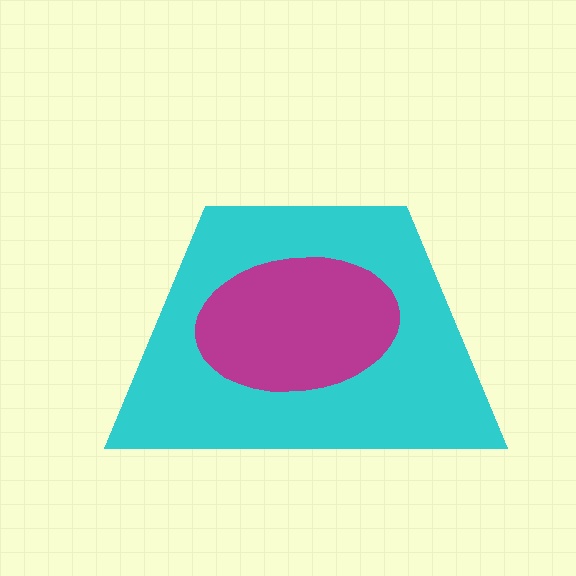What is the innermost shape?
The magenta ellipse.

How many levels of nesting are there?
2.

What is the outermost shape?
The cyan trapezoid.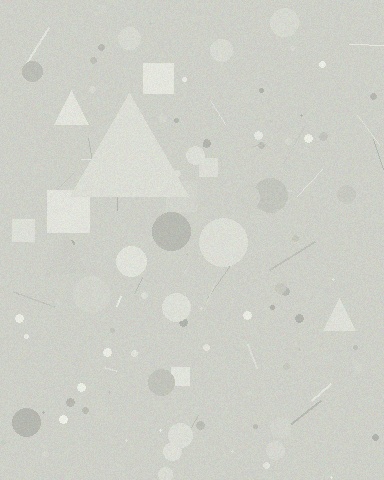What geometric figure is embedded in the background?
A triangle is embedded in the background.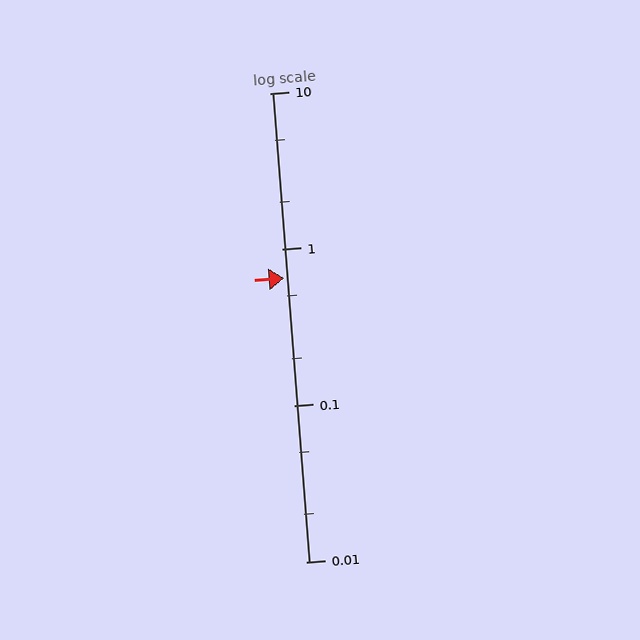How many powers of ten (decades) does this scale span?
The scale spans 3 decades, from 0.01 to 10.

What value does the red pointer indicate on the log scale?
The pointer indicates approximately 0.65.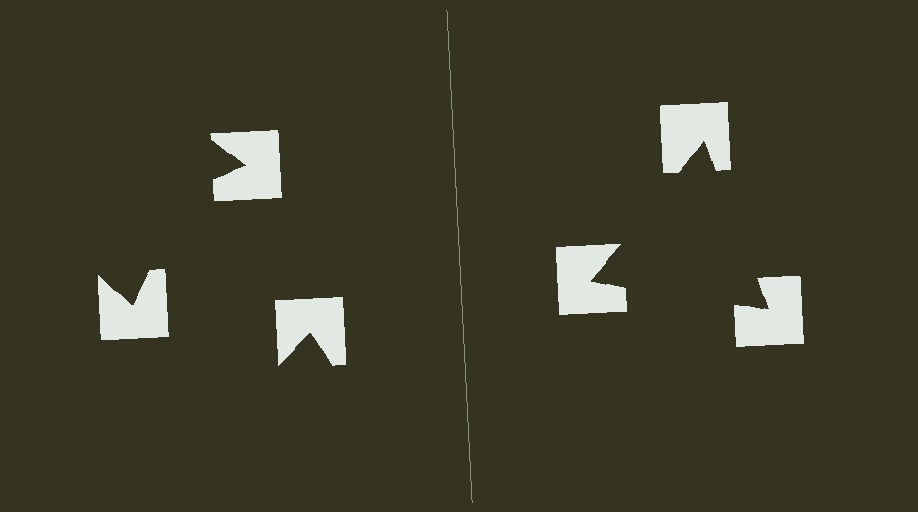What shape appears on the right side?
An illusory triangle.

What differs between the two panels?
The notched squares are positioned identically on both sides; only the wedge orientations differ. On the right they align to a triangle; on the left they are misaligned.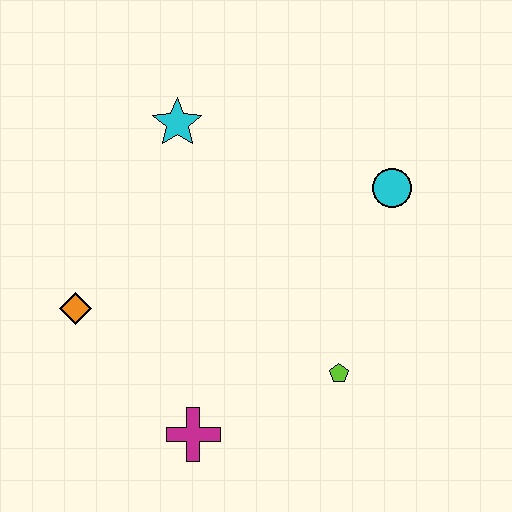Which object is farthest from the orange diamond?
The cyan circle is farthest from the orange diamond.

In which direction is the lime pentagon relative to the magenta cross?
The lime pentagon is to the right of the magenta cross.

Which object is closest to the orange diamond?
The magenta cross is closest to the orange diamond.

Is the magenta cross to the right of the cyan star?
Yes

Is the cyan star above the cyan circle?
Yes